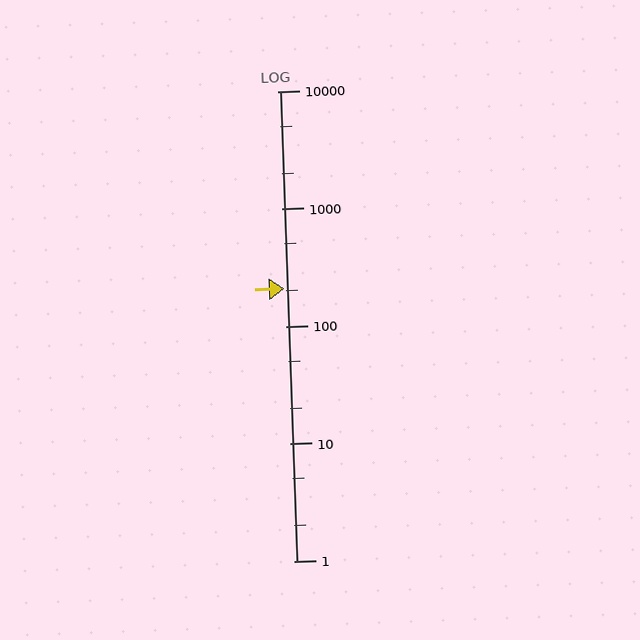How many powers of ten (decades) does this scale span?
The scale spans 4 decades, from 1 to 10000.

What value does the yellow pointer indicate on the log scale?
The pointer indicates approximately 210.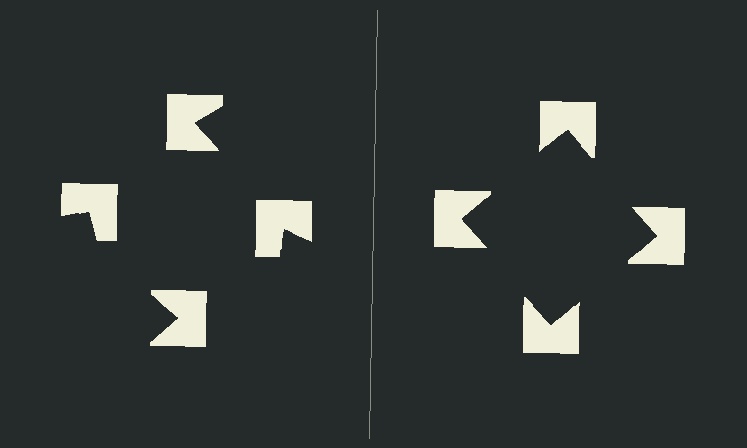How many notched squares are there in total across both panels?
8 — 4 on each side.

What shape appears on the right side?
An illusory square.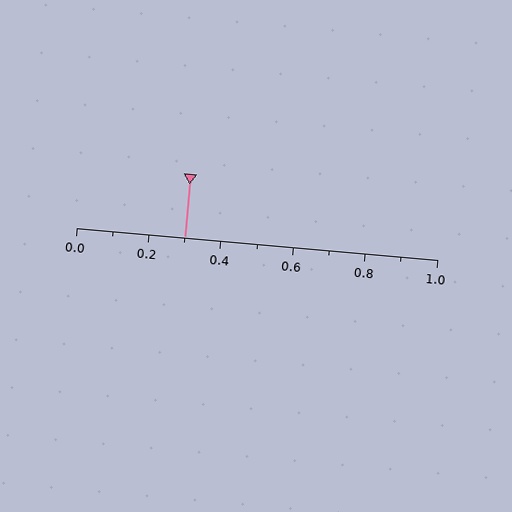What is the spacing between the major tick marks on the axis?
The major ticks are spaced 0.2 apart.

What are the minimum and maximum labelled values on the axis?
The axis runs from 0.0 to 1.0.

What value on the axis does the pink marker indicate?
The marker indicates approximately 0.3.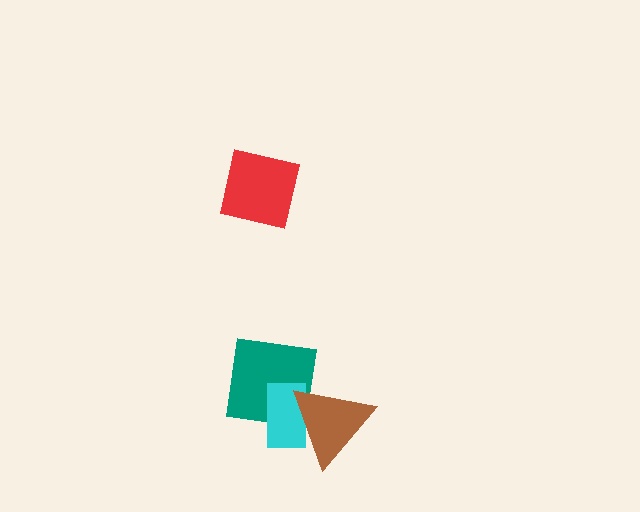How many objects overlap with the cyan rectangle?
2 objects overlap with the cyan rectangle.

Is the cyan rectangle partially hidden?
Yes, it is partially covered by another shape.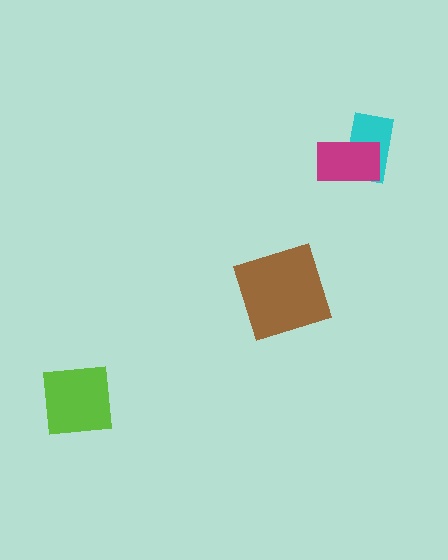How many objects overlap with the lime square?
0 objects overlap with the lime square.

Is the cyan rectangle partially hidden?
Yes, it is partially covered by another shape.